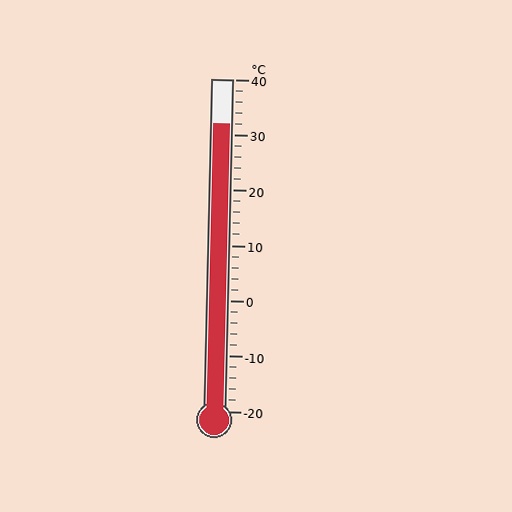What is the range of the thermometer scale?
The thermometer scale ranges from -20°C to 40°C.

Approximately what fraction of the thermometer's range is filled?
The thermometer is filled to approximately 85% of its range.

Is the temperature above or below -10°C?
The temperature is above -10°C.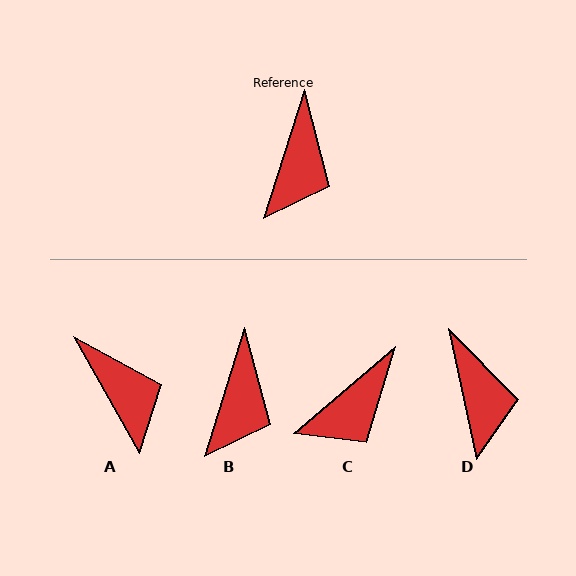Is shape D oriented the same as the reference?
No, it is off by about 30 degrees.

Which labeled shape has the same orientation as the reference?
B.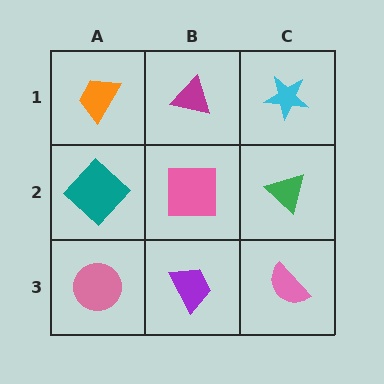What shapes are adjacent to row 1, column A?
A teal diamond (row 2, column A), a magenta triangle (row 1, column B).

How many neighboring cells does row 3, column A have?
2.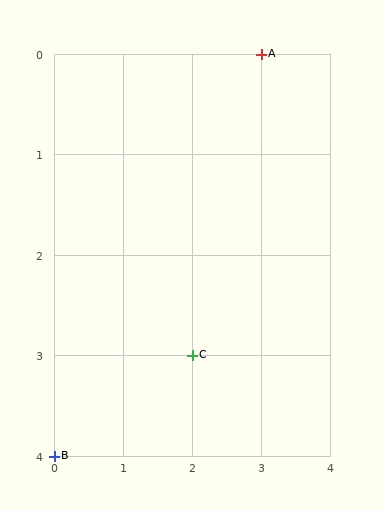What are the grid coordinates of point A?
Point A is at grid coordinates (3, 0).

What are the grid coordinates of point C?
Point C is at grid coordinates (2, 3).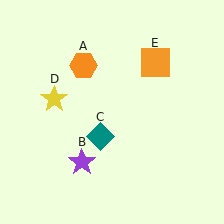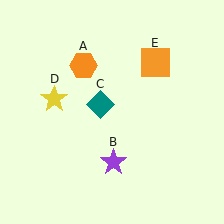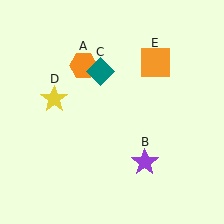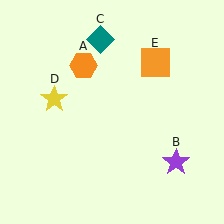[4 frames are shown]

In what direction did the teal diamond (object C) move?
The teal diamond (object C) moved up.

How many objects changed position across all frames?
2 objects changed position: purple star (object B), teal diamond (object C).